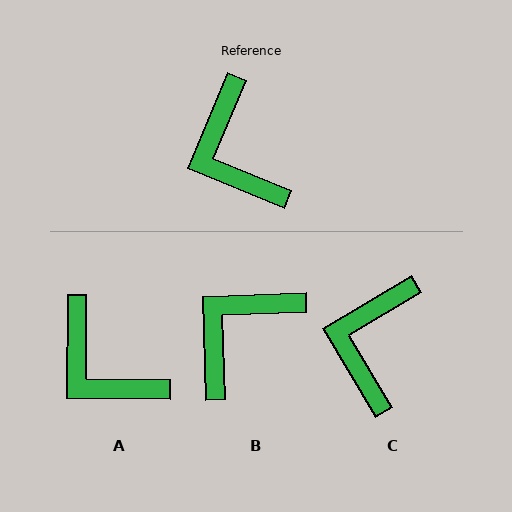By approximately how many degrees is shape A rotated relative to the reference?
Approximately 22 degrees counter-clockwise.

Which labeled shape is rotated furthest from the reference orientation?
B, about 66 degrees away.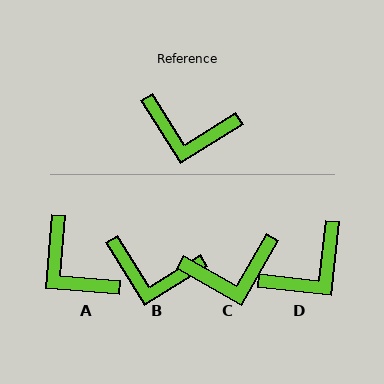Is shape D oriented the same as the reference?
No, it is off by about 51 degrees.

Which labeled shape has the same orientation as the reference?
B.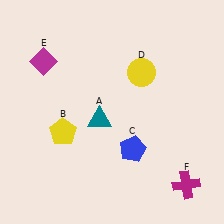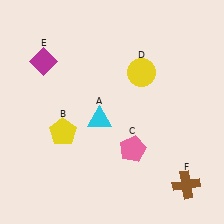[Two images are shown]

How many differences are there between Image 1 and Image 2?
There are 3 differences between the two images.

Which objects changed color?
A changed from teal to cyan. C changed from blue to pink. F changed from magenta to brown.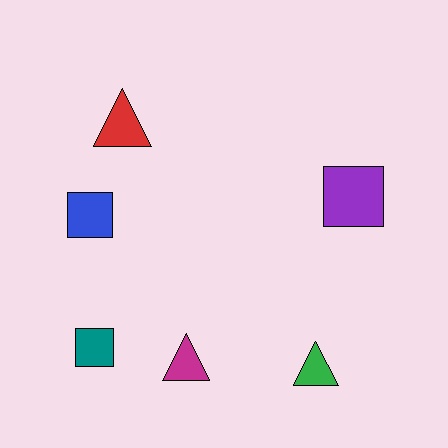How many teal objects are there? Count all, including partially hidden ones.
There is 1 teal object.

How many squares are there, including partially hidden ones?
There are 3 squares.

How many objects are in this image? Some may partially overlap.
There are 6 objects.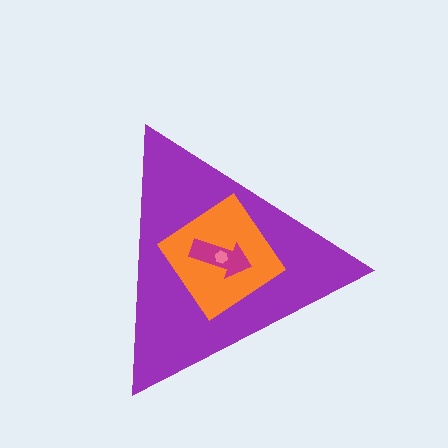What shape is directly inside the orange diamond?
The magenta arrow.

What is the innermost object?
The pink hexagon.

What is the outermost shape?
The purple triangle.